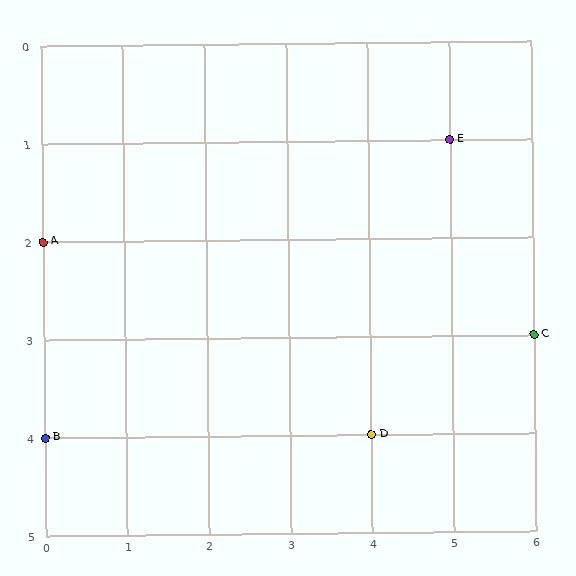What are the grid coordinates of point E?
Point E is at grid coordinates (5, 1).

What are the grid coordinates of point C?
Point C is at grid coordinates (6, 3).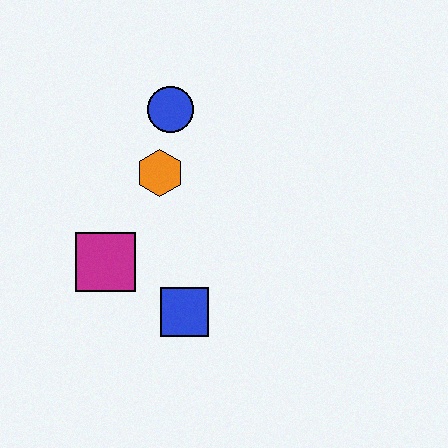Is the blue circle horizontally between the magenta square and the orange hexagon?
No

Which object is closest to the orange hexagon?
The blue circle is closest to the orange hexagon.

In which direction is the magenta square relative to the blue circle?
The magenta square is below the blue circle.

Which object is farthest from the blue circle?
The blue square is farthest from the blue circle.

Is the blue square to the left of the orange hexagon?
No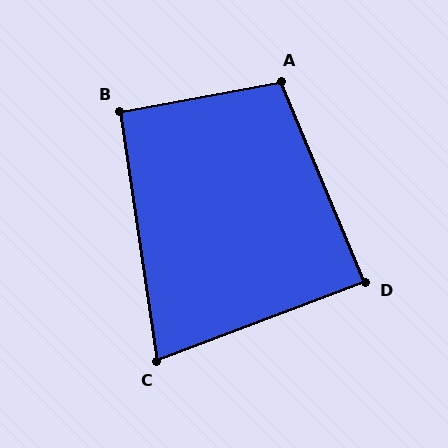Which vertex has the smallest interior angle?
C, at approximately 78 degrees.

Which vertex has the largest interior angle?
A, at approximately 102 degrees.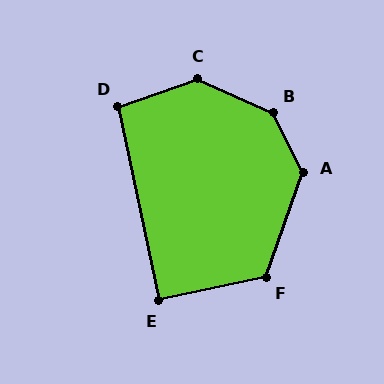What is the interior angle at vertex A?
Approximately 133 degrees (obtuse).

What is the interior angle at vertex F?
Approximately 122 degrees (obtuse).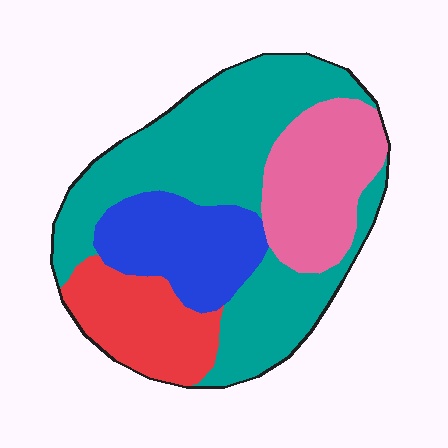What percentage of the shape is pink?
Pink covers roughly 20% of the shape.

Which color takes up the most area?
Teal, at roughly 45%.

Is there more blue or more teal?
Teal.